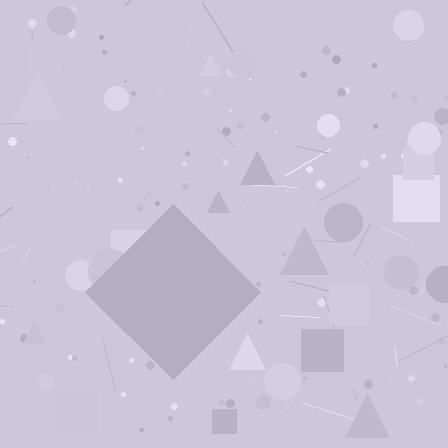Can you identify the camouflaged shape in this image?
The camouflaged shape is a diamond.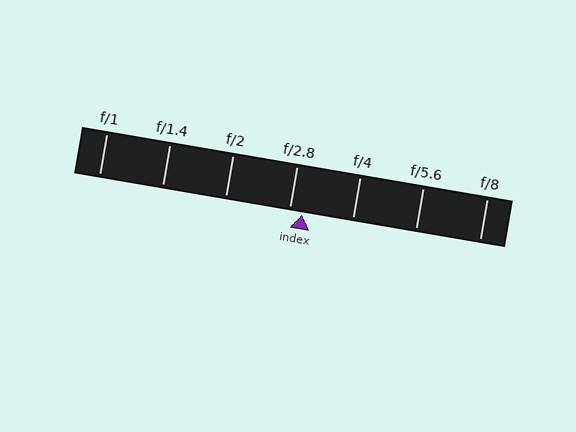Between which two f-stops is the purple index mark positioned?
The index mark is between f/2.8 and f/4.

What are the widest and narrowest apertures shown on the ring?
The widest aperture shown is f/1 and the narrowest is f/8.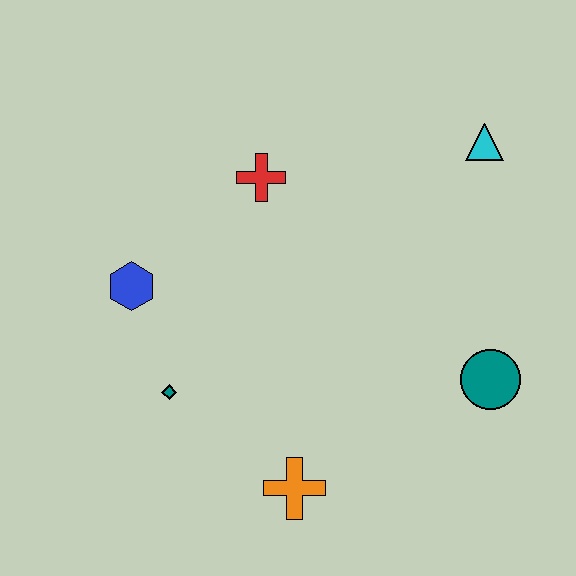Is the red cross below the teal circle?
No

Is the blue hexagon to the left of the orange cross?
Yes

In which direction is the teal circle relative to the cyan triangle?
The teal circle is below the cyan triangle.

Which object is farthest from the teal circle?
The blue hexagon is farthest from the teal circle.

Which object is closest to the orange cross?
The teal diamond is closest to the orange cross.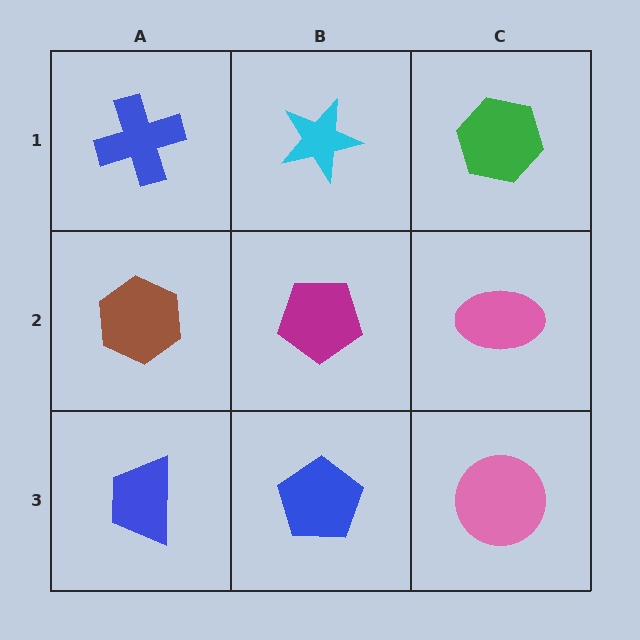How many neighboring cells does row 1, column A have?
2.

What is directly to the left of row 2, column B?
A brown hexagon.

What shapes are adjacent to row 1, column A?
A brown hexagon (row 2, column A), a cyan star (row 1, column B).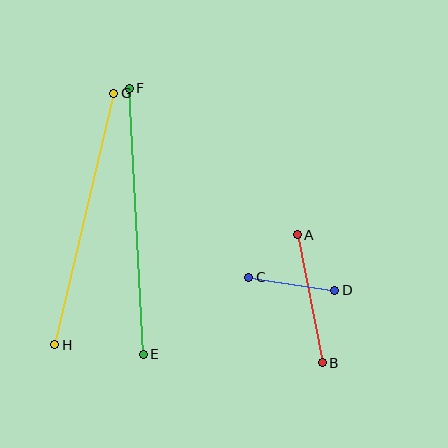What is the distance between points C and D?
The distance is approximately 87 pixels.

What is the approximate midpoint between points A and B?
The midpoint is at approximately (310, 299) pixels.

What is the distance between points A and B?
The distance is approximately 130 pixels.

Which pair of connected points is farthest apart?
Points E and F are farthest apart.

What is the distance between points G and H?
The distance is approximately 258 pixels.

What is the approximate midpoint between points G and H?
The midpoint is at approximately (84, 219) pixels.